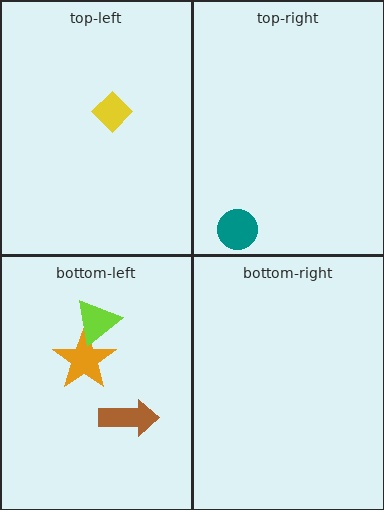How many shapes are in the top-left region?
1.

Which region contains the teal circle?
The top-right region.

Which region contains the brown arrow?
The bottom-left region.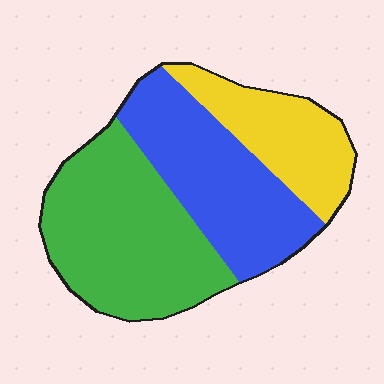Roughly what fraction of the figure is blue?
Blue covers roughly 35% of the figure.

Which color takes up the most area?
Green, at roughly 45%.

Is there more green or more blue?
Green.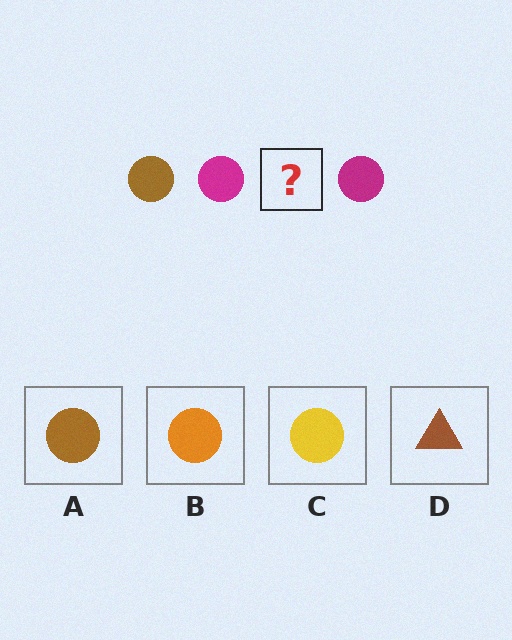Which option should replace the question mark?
Option A.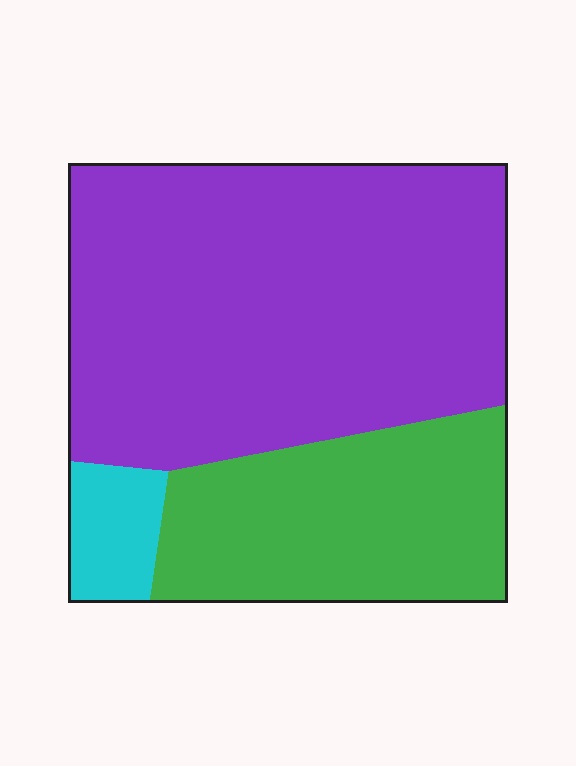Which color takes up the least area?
Cyan, at roughly 5%.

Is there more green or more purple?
Purple.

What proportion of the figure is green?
Green covers 30% of the figure.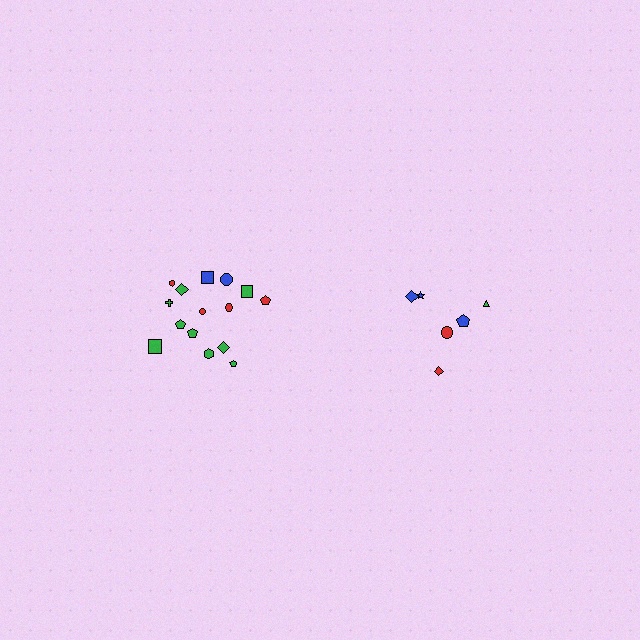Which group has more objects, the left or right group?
The left group.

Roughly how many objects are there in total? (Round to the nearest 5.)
Roughly 20 objects in total.